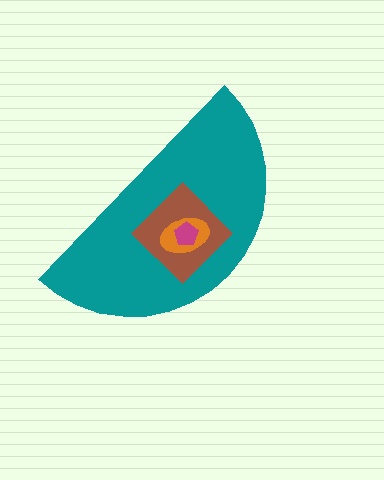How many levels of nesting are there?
4.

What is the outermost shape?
The teal semicircle.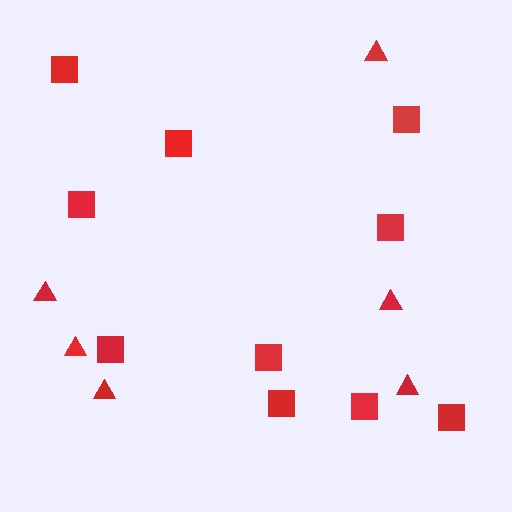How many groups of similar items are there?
There are 2 groups: one group of squares (10) and one group of triangles (6).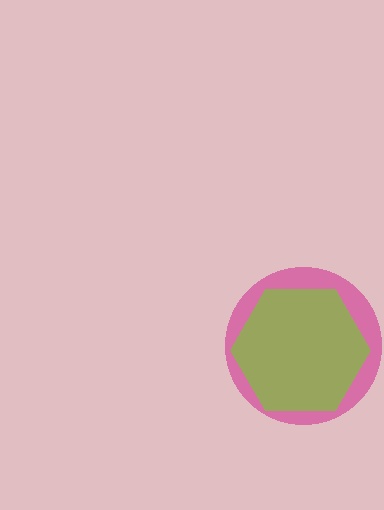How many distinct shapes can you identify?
There are 2 distinct shapes: a magenta circle, a lime hexagon.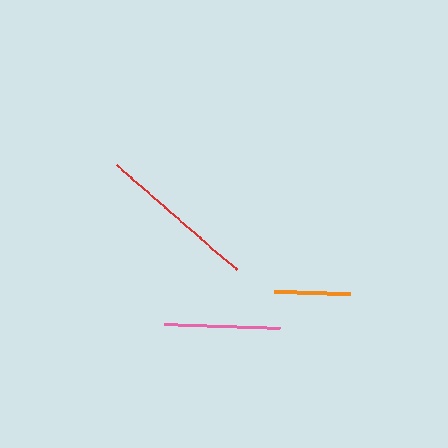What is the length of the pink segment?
The pink segment is approximately 116 pixels long.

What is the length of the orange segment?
The orange segment is approximately 76 pixels long.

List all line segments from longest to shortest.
From longest to shortest: red, pink, orange.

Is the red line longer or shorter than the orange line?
The red line is longer than the orange line.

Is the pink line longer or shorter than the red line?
The red line is longer than the pink line.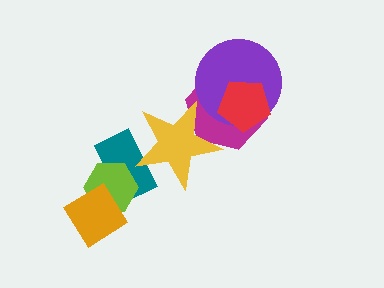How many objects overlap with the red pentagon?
2 objects overlap with the red pentagon.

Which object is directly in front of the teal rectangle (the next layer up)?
The lime hexagon is directly in front of the teal rectangle.